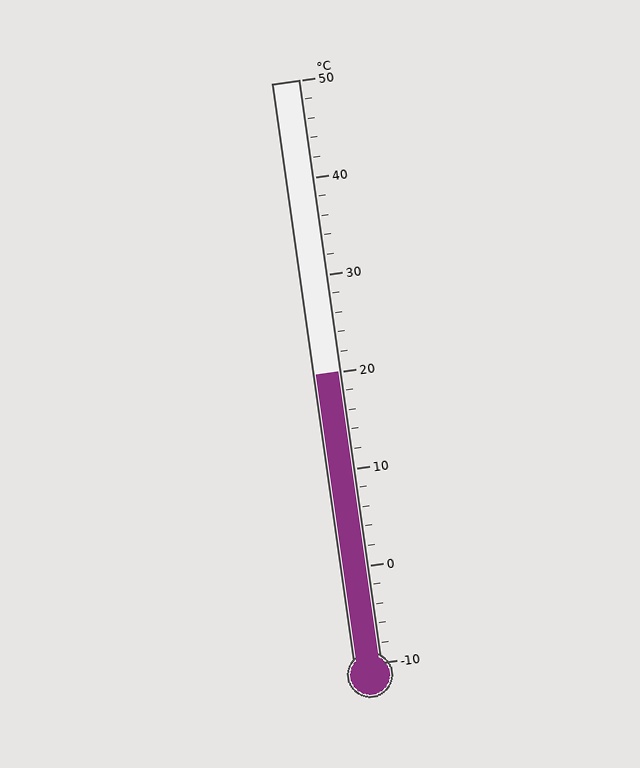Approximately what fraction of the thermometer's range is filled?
The thermometer is filled to approximately 50% of its range.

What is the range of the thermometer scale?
The thermometer scale ranges from -10°C to 50°C.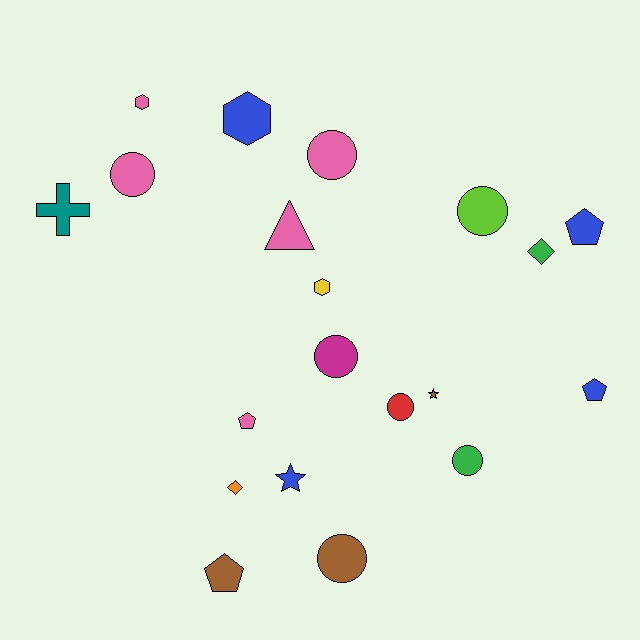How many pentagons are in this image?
There are 4 pentagons.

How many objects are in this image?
There are 20 objects.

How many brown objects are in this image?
There are 3 brown objects.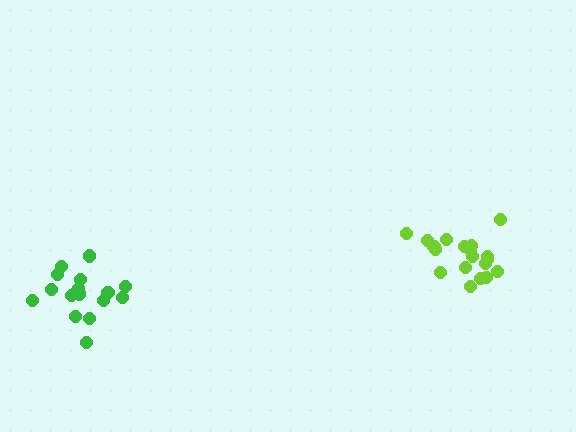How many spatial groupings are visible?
There are 2 spatial groupings.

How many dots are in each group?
Group 1: 17 dots, Group 2: 19 dots (36 total).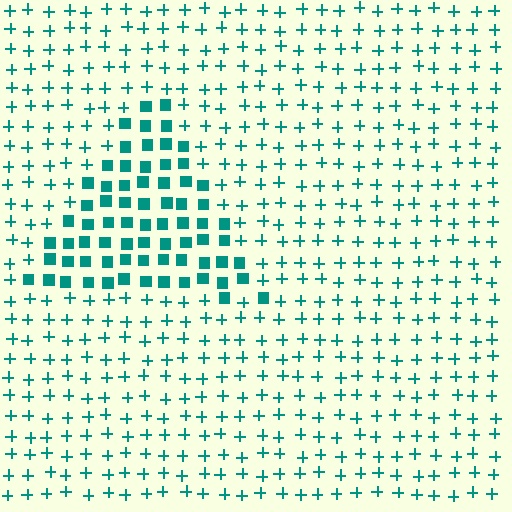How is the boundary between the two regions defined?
The boundary is defined by a change in element shape: squares inside vs. plus signs outside. All elements share the same color and spacing.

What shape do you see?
I see a triangle.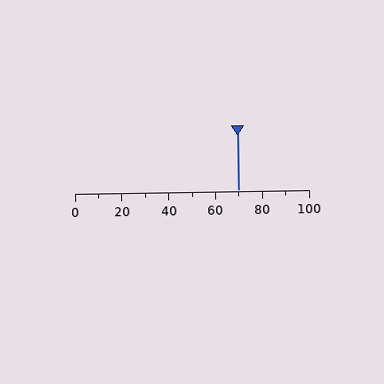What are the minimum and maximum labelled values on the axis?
The axis runs from 0 to 100.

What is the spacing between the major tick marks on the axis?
The major ticks are spaced 20 apart.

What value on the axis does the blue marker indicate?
The marker indicates approximately 70.